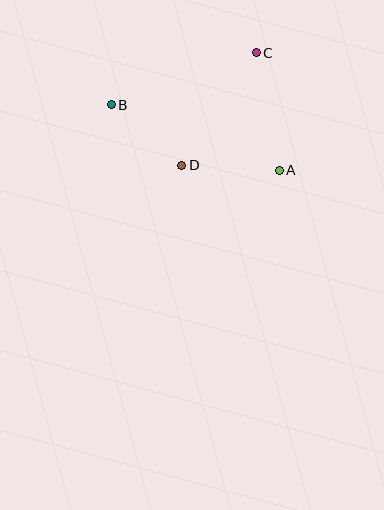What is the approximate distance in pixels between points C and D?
The distance between C and D is approximately 135 pixels.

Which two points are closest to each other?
Points B and D are closest to each other.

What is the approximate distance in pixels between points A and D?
The distance between A and D is approximately 98 pixels.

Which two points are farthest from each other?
Points A and B are farthest from each other.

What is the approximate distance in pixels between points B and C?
The distance between B and C is approximately 154 pixels.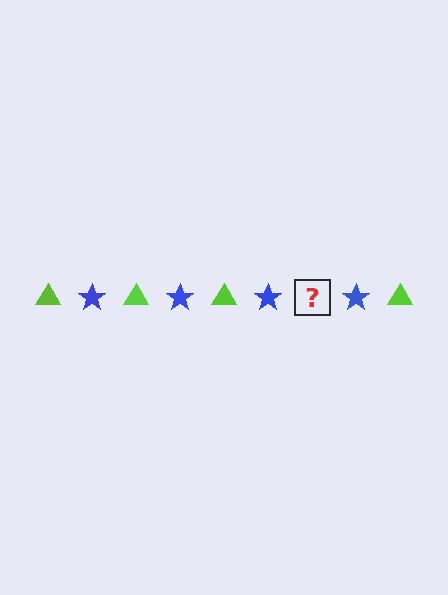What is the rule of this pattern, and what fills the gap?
The rule is that the pattern alternates between lime triangle and blue star. The gap should be filled with a lime triangle.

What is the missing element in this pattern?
The missing element is a lime triangle.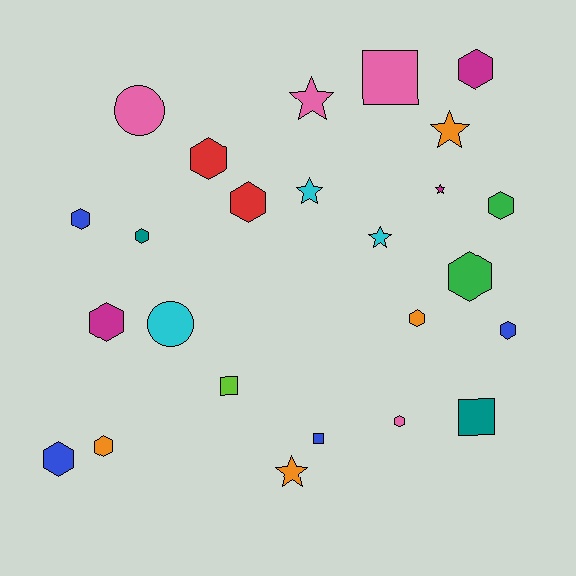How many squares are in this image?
There are 4 squares.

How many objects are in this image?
There are 25 objects.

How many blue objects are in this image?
There are 4 blue objects.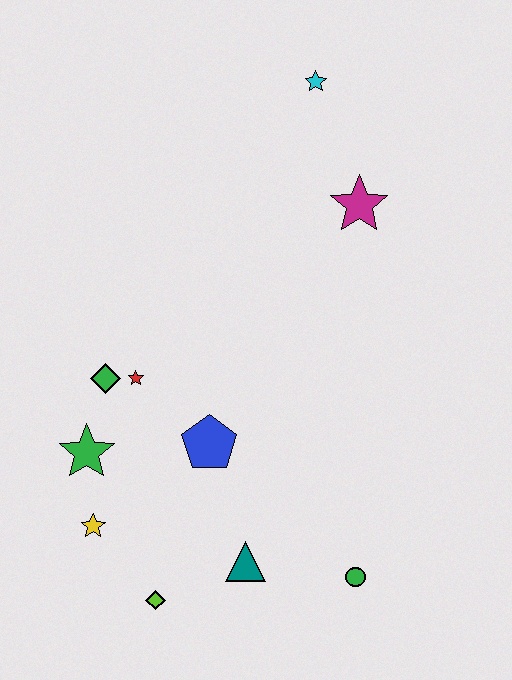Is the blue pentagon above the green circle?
Yes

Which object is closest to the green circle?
The teal triangle is closest to the green circle.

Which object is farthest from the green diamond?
The cyan star is farthest from the green diamond.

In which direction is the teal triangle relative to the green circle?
The teal triangle is to the left of the green circle.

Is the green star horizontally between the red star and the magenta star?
No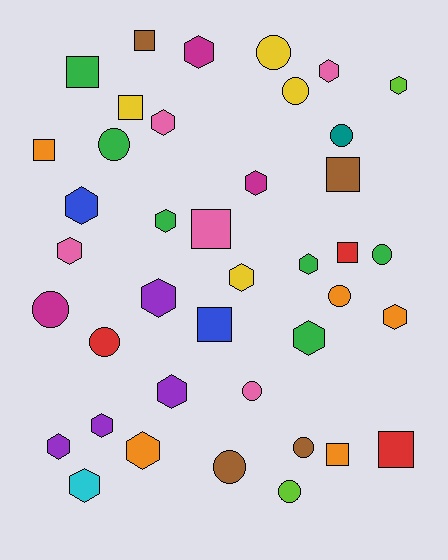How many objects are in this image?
There are 40 objects.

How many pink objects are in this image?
There are 5 pink objects.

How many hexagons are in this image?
There are 18 hexagons.